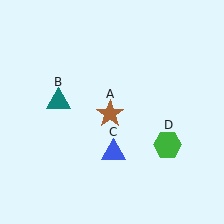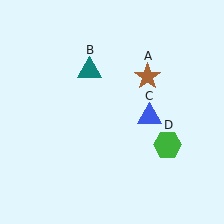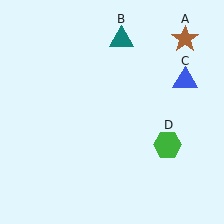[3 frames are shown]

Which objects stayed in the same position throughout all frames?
Green hexagon (object D) remained stationary.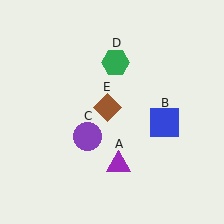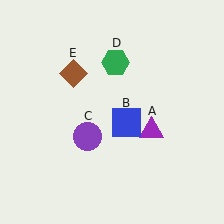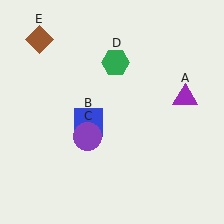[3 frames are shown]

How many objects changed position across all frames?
3 objects changed position: purple triangle (object A), blue square (object B), brown diamond (object E).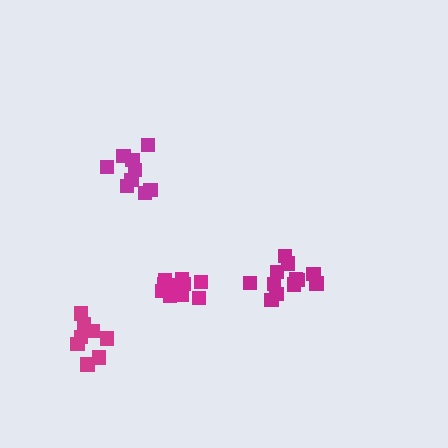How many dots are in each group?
Group 1: 9 dots, Group 2: 12 dots, Group 3: 8 dots, Group 4: 13 dots (42 total).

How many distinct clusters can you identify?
There are 4 distinct clusters.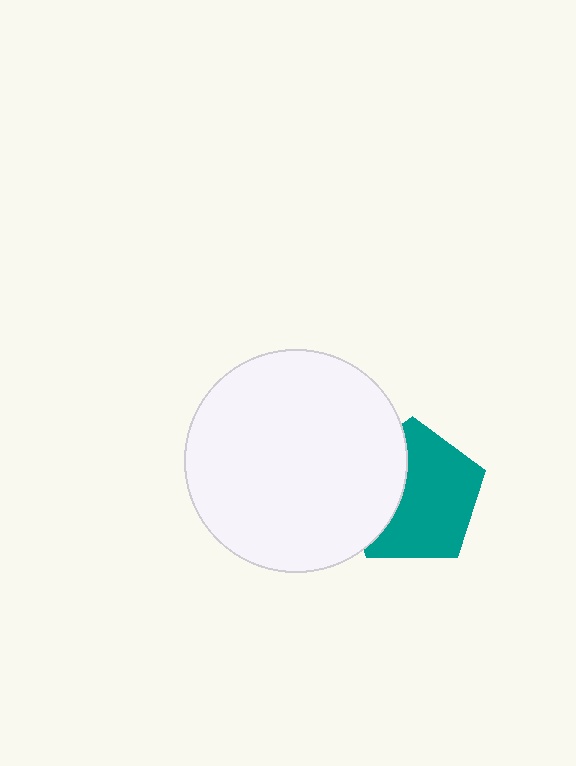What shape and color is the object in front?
The object in front is a white circle.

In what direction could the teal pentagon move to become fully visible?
The teal pentagon could move right. That would shift it out from behind the white circle entirely.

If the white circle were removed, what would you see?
You would see the complete teal pentagon.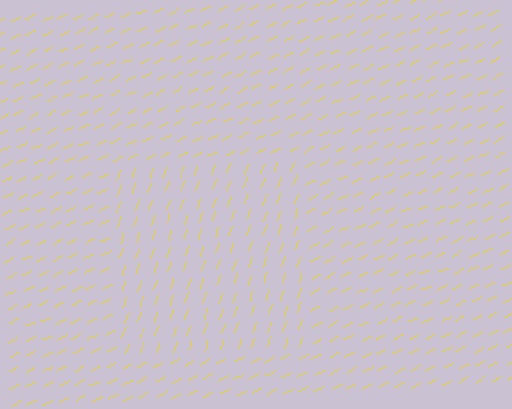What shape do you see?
I see a rectangle.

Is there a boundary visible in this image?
Yes, there is a texture boundary formed by a change in line orientation.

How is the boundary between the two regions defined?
The boundary is defined purely by a change in line orientation (approximately 45 degrees difference). All lines are the same color and thickness.